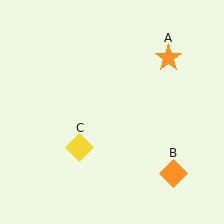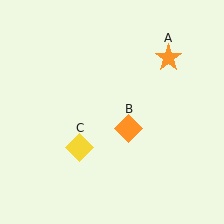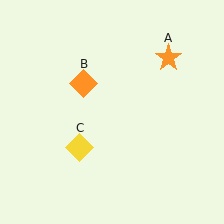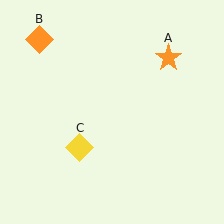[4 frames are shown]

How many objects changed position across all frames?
1 object changed position: orange diamond (object B).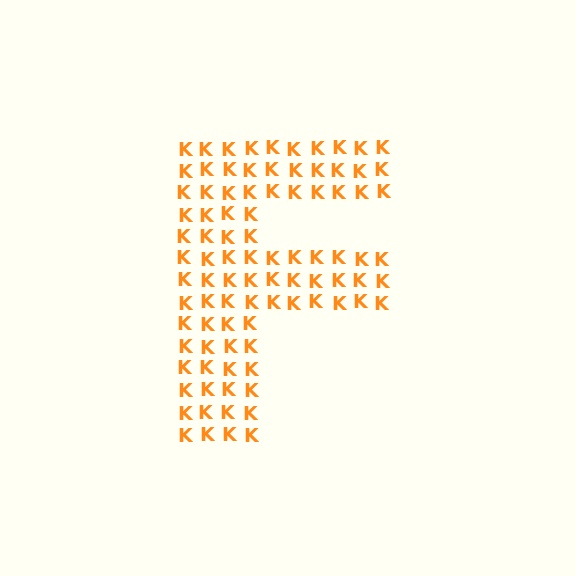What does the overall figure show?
The overall figure shows the letter F.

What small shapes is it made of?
It is made of small letter K's.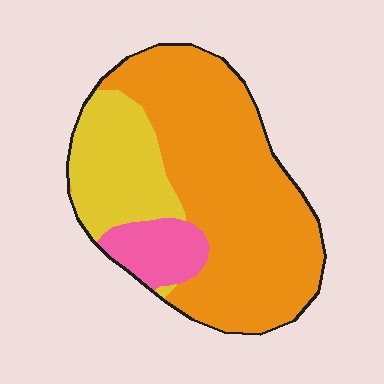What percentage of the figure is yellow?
Yellow takes up about one quarter (1/4) of the figure.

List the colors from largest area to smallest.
From largest to smallest: orange, yellow, pink.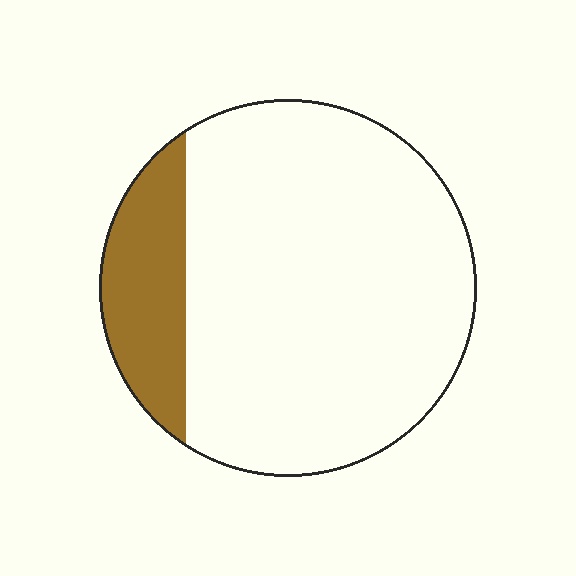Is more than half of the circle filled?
No.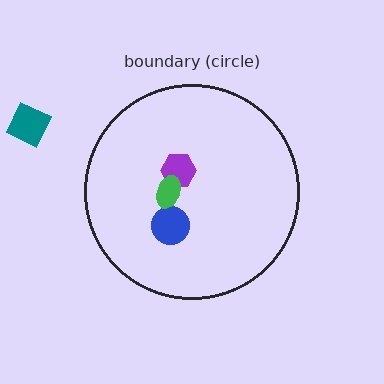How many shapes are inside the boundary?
3 inside, 1 outside.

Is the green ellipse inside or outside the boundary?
Inside.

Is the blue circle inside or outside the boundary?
Inside.